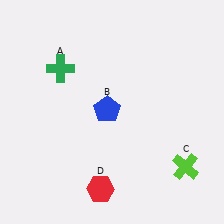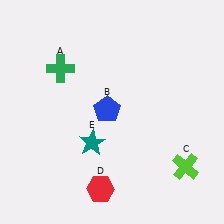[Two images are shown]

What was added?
A teal star (E) was added in Image 2.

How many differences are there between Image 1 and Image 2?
There is 1 difference between the two images.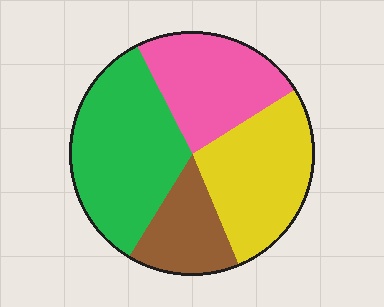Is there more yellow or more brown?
Yellow.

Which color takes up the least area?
Brown, at roughly 15%.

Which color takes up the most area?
Green, at roughly 35%.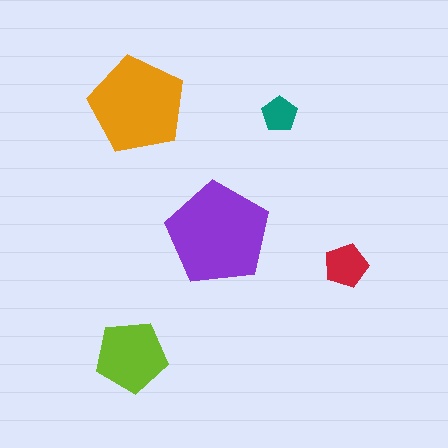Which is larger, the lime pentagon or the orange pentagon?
The orange one.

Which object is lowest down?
The lime pentagon is bottommost.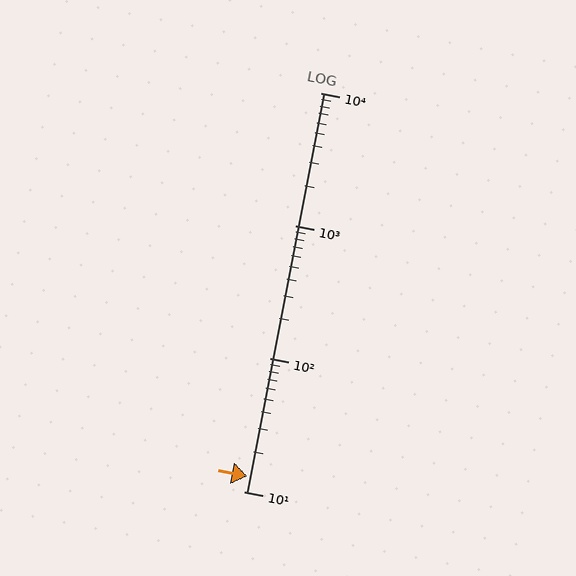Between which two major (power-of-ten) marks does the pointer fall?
The pointer is between 10 and 100.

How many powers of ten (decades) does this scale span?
The scale spans 3 decades, from 10 to 10000.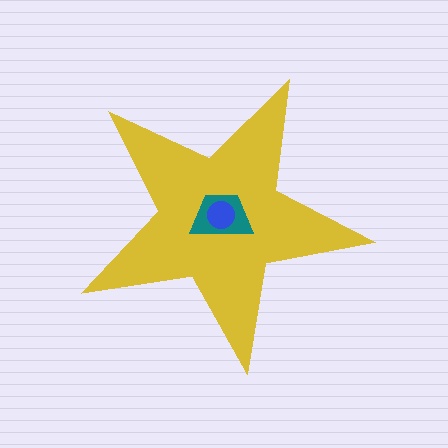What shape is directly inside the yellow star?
The teal trapezoid.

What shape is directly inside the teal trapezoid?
The blue circle.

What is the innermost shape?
The blue circle.